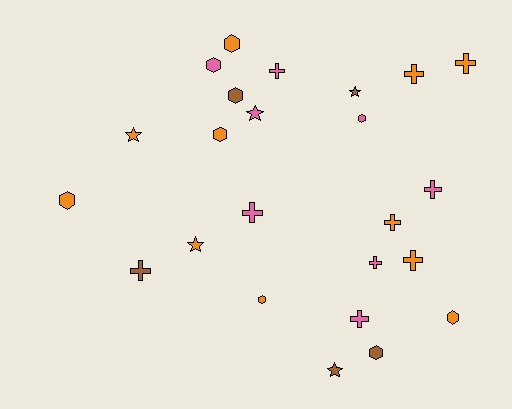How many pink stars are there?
There is 1 pink star.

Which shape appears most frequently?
Cross, with 10 objects.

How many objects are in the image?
There are 24 objects.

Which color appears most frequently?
Orange, with 11 objects.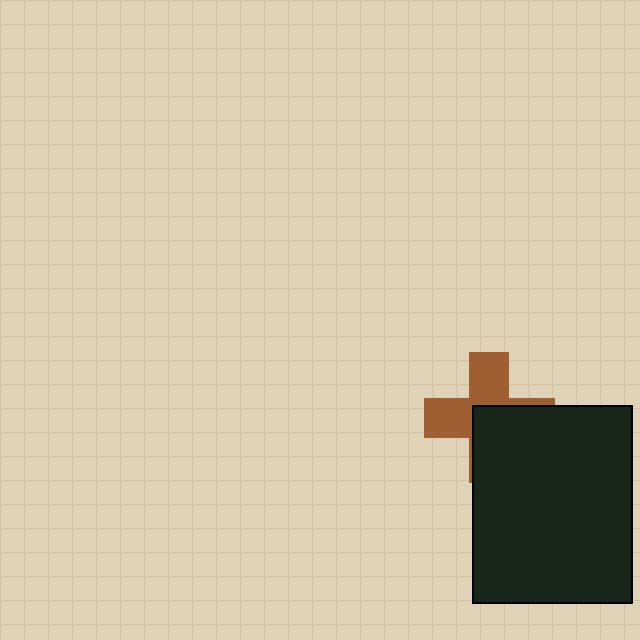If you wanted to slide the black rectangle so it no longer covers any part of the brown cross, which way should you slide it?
Slide it toward the lower-right — that is the most direct way to separate the two shapes.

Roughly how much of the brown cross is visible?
About half of it is visible (roughly 50%).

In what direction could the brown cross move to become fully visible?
The brown cross could move toward the upper-left. That would shift it out from behind the black rectangle entirely.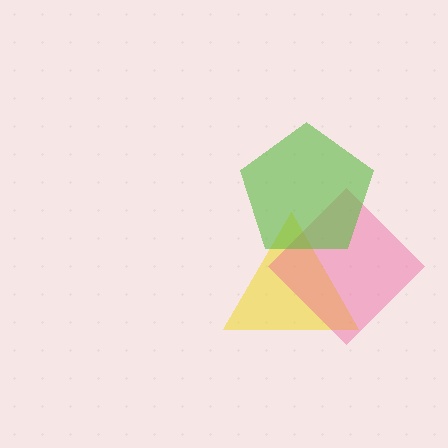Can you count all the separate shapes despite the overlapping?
Yes, there are 3 separate shapes.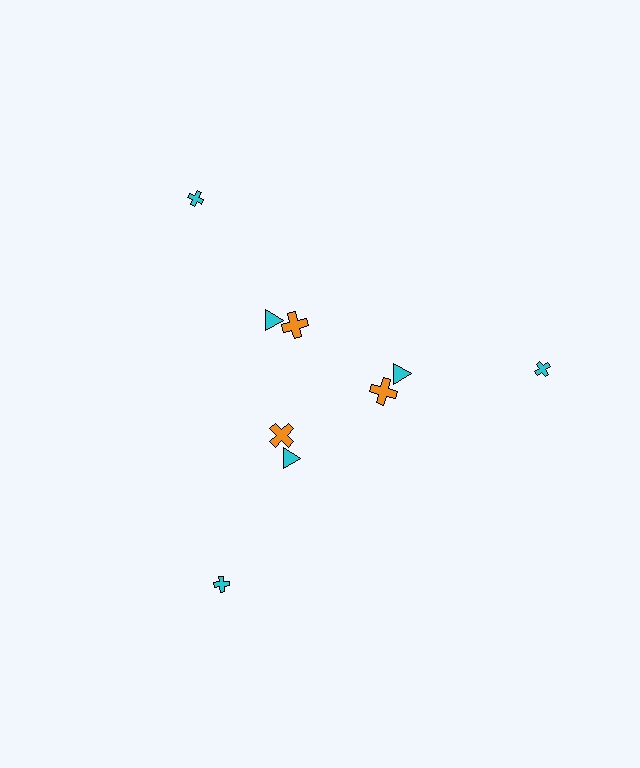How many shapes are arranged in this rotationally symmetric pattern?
There are 9 shapes, arranged in 3 groups of 3.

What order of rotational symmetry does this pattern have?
This pattern has 3-fold rotational symmetry.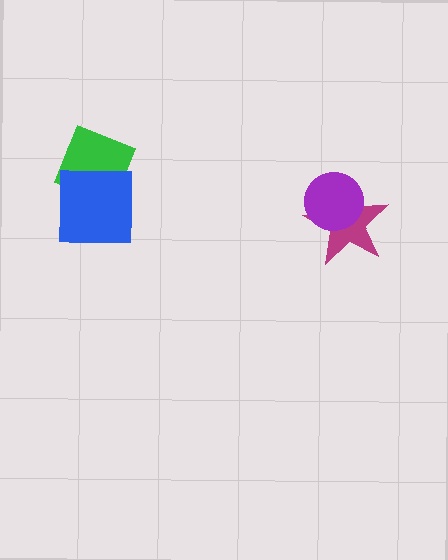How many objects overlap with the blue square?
1 object overlaps with the blue square.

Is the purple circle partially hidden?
No, no other shape covers it.